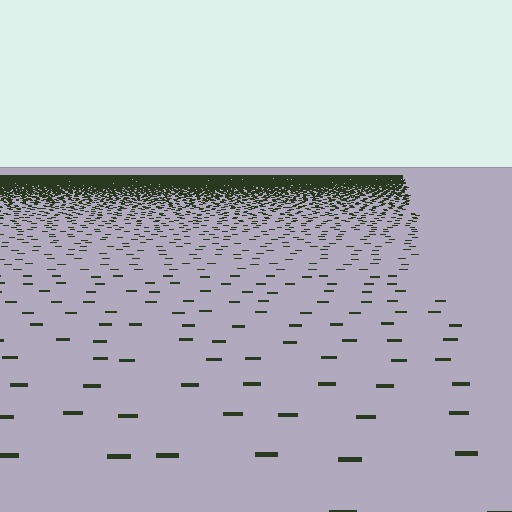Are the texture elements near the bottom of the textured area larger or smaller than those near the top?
Larger. Near the bottom, elements are closer to the viewer and appear at a bigger on-screen size.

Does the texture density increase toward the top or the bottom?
Density increases toward the top.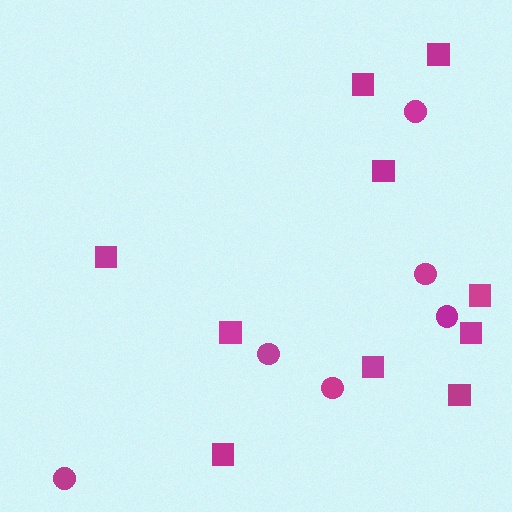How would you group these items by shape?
There are 2 groups: one group of squares (10) and one group of circles (6).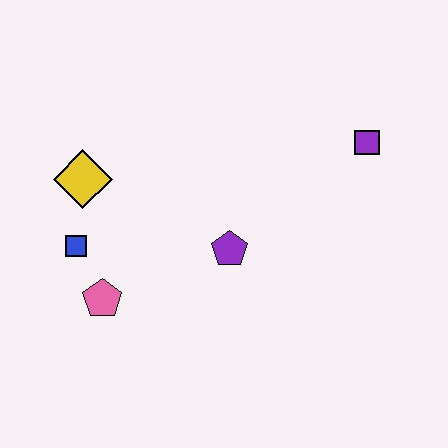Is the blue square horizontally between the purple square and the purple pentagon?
No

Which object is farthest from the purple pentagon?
The purple square is farthest from the purple pentagon.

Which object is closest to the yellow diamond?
The blue square is closest to the yellow diamond.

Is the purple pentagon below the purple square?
Yes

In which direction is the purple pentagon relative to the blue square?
The purple pentagon is to the right of the blue square.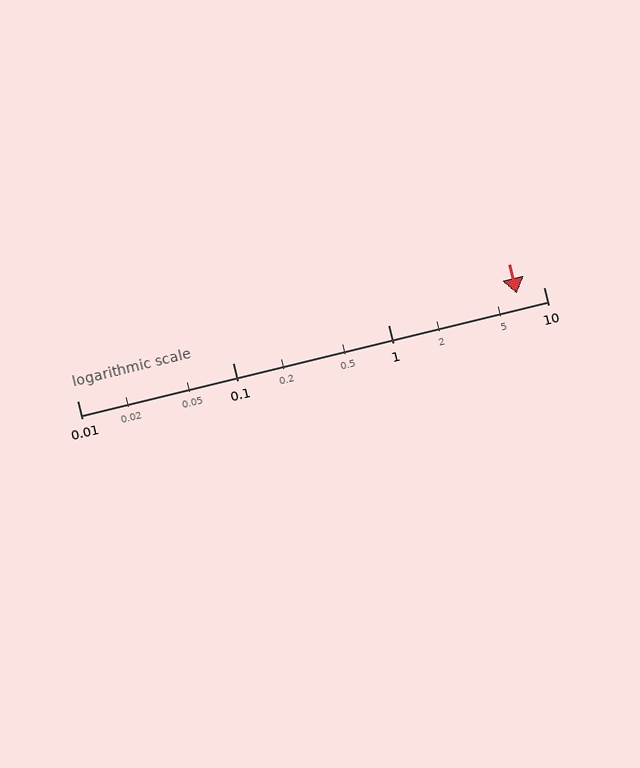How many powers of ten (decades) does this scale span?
The scale spans 3 decades, from 0.01 to 10.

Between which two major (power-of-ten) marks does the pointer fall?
The pointer is between 1 and 10.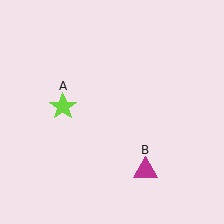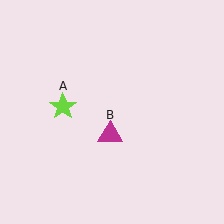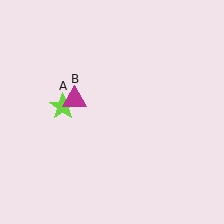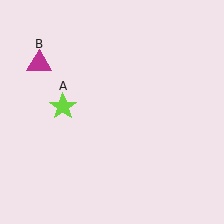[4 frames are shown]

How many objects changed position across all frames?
1 object changed position: magenta triangle (object B).